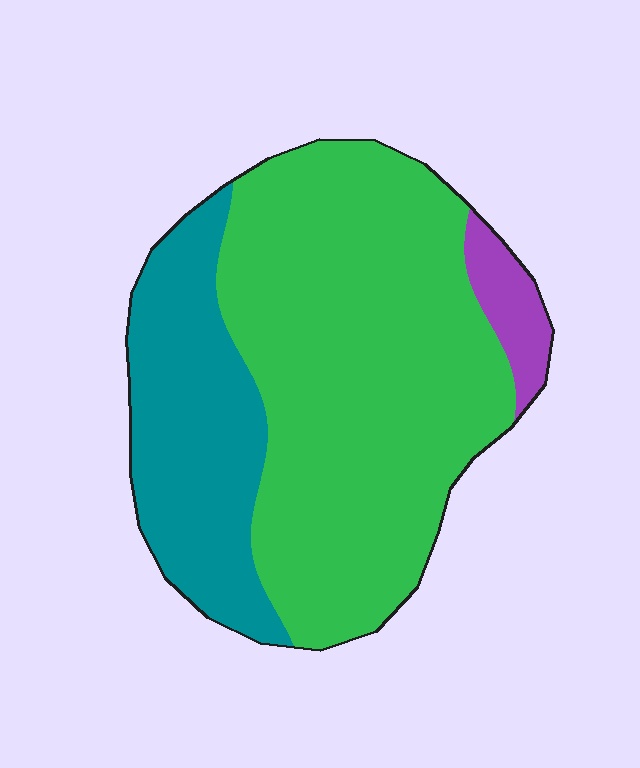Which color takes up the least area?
Purple, at roughly 5%.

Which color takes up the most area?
Green, at roughly 65%.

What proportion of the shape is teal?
Teal takes up about one quarter (1/4) of the shape.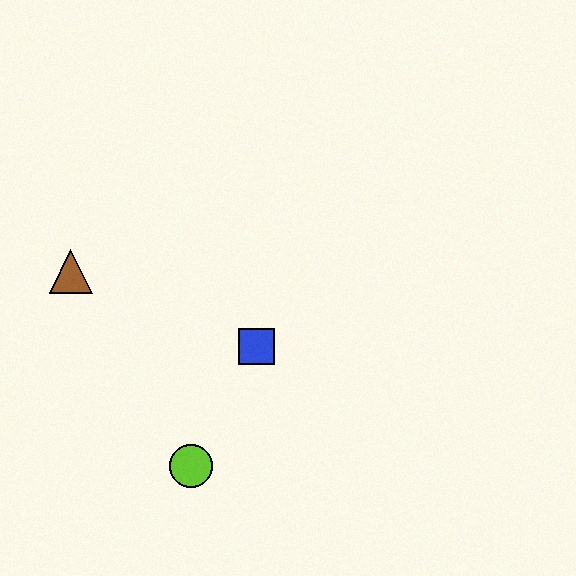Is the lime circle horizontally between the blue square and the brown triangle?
Yes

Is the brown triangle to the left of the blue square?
Yes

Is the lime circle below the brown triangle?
Yes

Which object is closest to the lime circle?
The blue square is closest to the lime circle.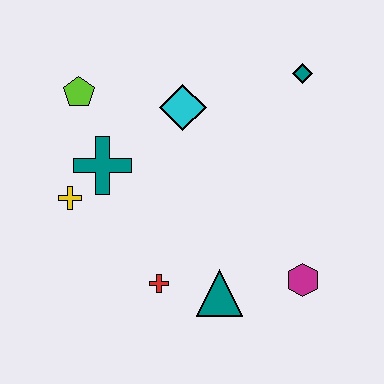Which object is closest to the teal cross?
The yellow cross is closest to the teal cross.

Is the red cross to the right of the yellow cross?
Yes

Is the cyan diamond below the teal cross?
No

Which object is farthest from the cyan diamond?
The magenta hexagon is farthest from the cyan diamond.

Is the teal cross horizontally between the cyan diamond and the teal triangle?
No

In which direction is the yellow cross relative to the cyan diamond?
The yellow cross is to the left of the cyan diamond.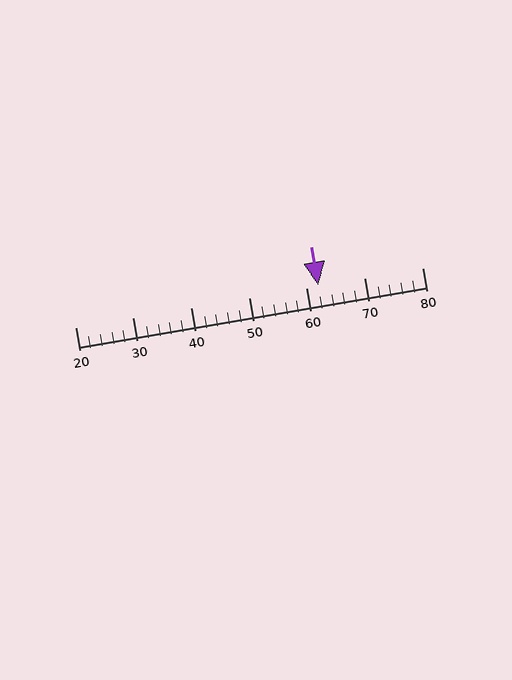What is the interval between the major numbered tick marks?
The major tick marks are spaced 10 units apart.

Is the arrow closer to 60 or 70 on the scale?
The arrow is closer to 60.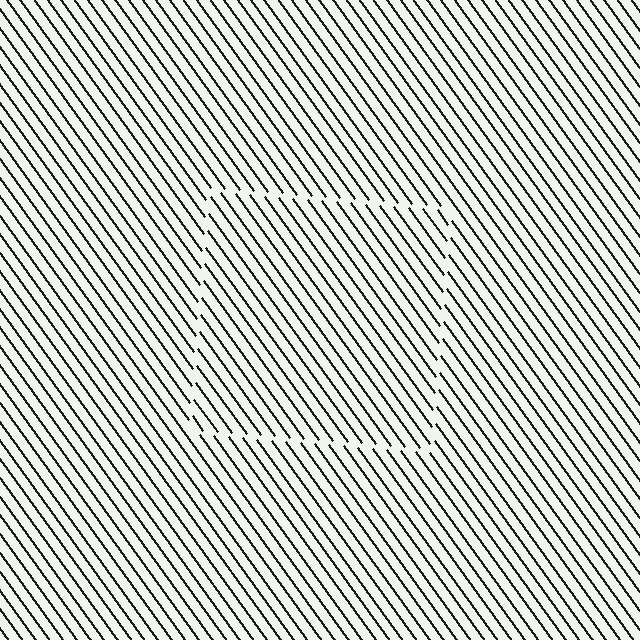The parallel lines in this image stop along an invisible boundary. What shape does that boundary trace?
An illusory square. The interior of the shape contains the same grating, shifted by half a period — the contour is defined by the phase discontinuity where line-ends from the inner and outer gratings abut.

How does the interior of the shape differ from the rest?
The interior of the shape contains the same grating, shifted by half a period — the contour is defined by the phase discontinuity where line-ends from the inner and outer gratings abut.